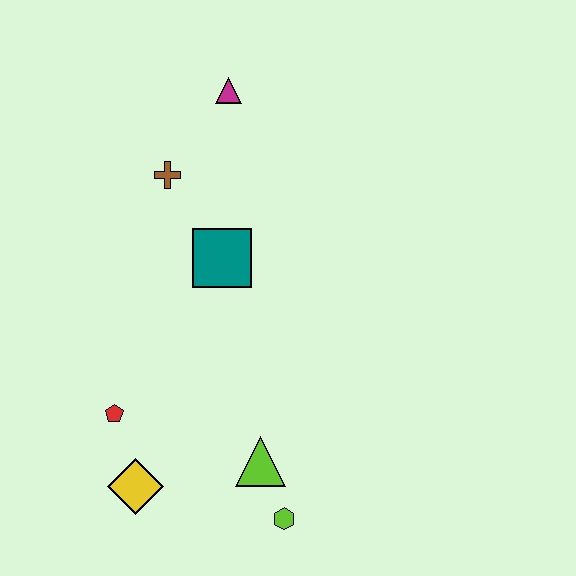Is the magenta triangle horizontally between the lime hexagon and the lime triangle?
No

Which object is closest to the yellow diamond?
The red pentagon is closest to the yellow diamond.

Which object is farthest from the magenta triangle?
The lime hexagon is farthest from the magenta triangle.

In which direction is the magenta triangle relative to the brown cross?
The magenta triangle is above the brown cross.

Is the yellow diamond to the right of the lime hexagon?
No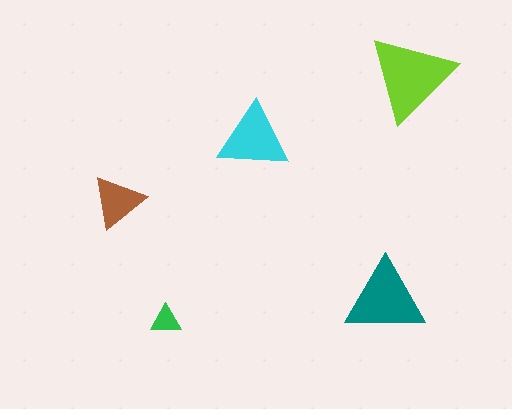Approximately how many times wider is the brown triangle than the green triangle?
About 1.5 times wider.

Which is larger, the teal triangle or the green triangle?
The teal one.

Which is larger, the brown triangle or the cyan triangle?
The cyan one.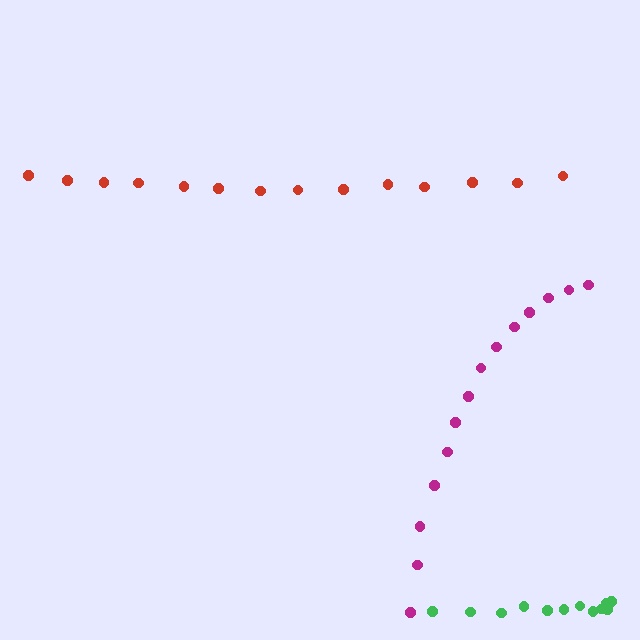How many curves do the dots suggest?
There are 3 distinct paths.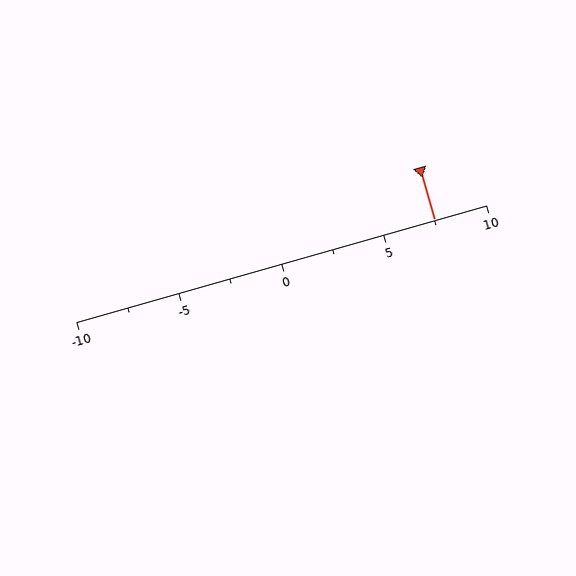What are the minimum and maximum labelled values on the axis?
The axis runs from -10 to 10.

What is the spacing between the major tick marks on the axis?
The major ticks are spaced 5 apart.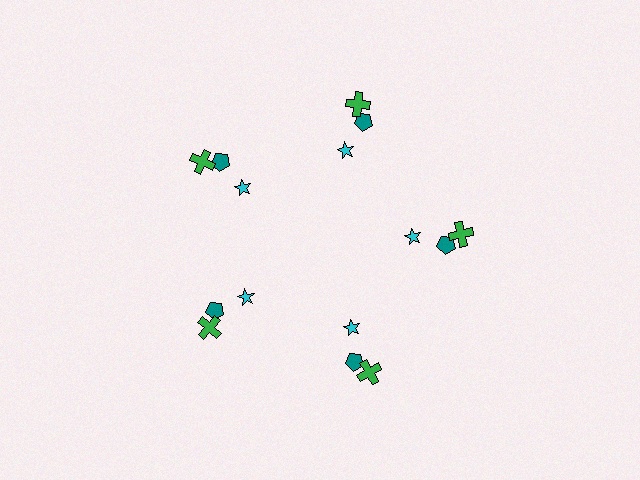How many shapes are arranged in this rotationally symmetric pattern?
There are 15 shapes, arranged in 5 groups of 3.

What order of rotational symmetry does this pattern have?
This pattern has 5-fold rotational symmetry.